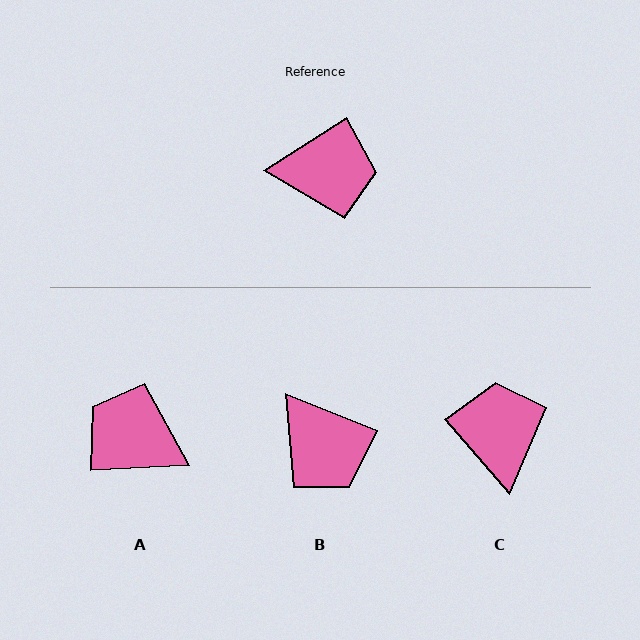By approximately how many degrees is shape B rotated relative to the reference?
Approximately 55 degrees clockwise.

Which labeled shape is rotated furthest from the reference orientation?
A, about 150 degrees away.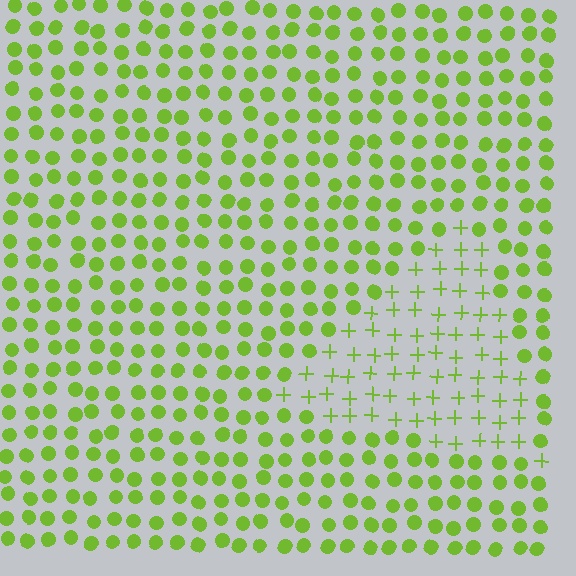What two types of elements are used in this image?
The image uses plus signs inside the triangle region and circles outside it.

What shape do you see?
I see a triangle.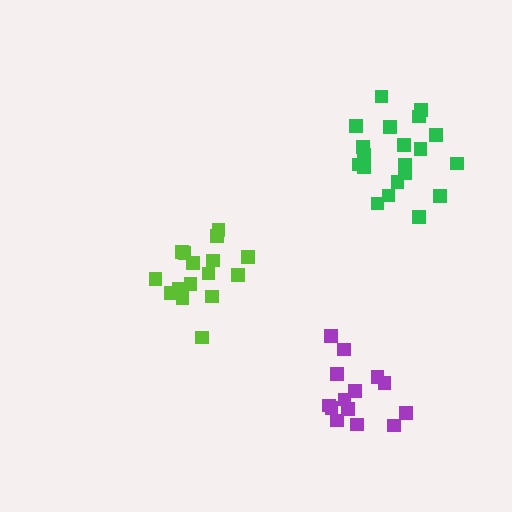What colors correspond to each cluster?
The clusters are colored: lime, green, purple.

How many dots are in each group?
Group 1: 16 dots, Group 2: 20 dots, Group 3: 14 dots (50 total).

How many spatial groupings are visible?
There are 3 spatial groupings.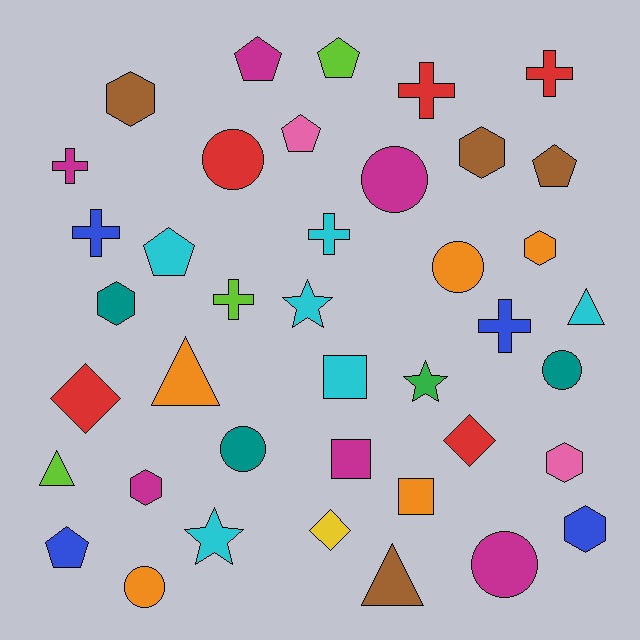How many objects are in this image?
There are 40 objects.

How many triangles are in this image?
There are 4 triangles.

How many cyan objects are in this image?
There are 6 cyan objects.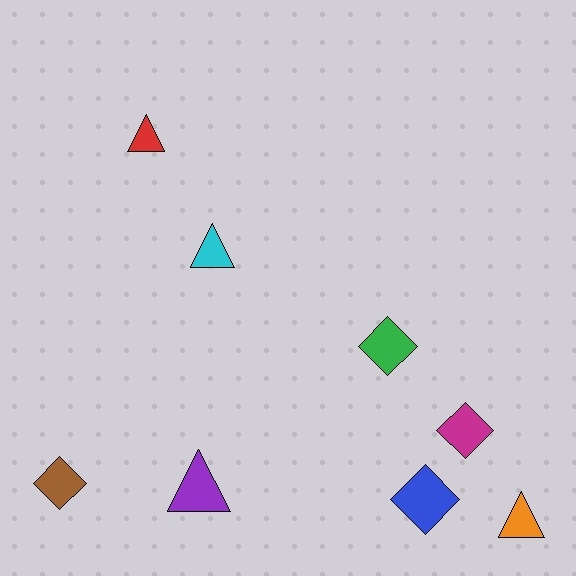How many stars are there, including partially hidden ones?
There are no stars.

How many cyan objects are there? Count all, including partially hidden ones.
There is 1 cyan object.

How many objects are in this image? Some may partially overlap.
There are 8 objects.